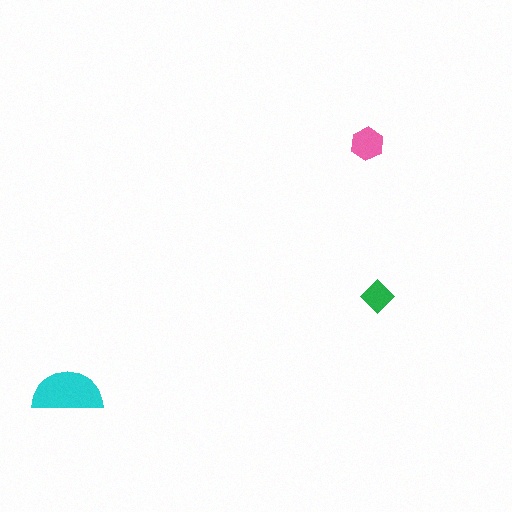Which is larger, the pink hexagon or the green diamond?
The pink hexagon.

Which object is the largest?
The cyan semicircle.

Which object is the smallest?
The green diamond.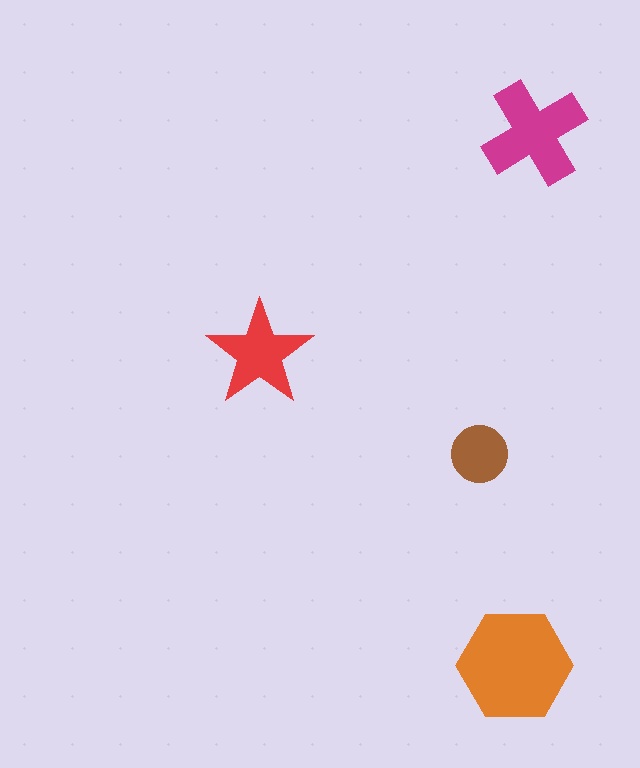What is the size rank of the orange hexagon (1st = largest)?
1st.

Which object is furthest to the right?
The magenta cross is rightmost.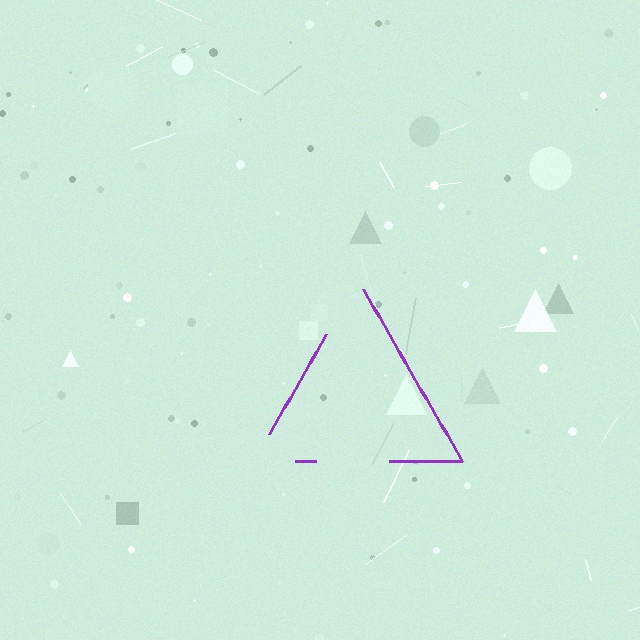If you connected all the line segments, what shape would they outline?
They would outline a triangle.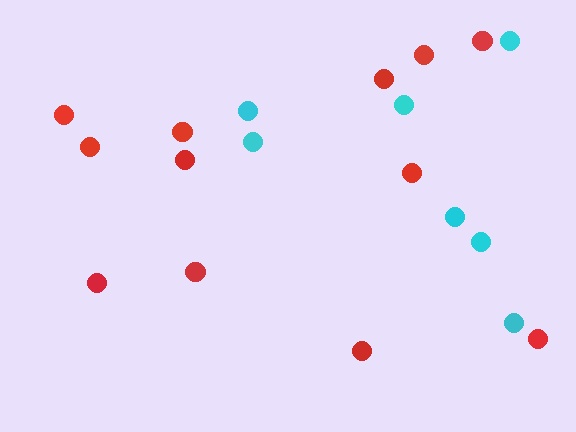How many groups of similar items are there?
There are 2 groups: one group of cyan circles (7) and one group of red circles (12).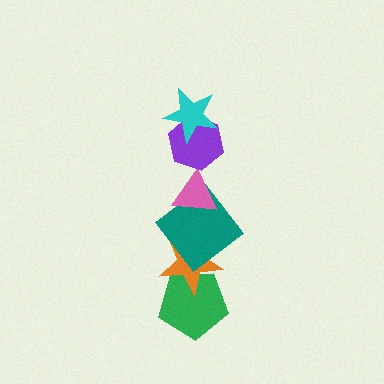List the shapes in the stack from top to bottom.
From top to bottom: the cyan star, the purple hexagon, the pink triangle, the teal diamond, the orange star, the green pentagon.